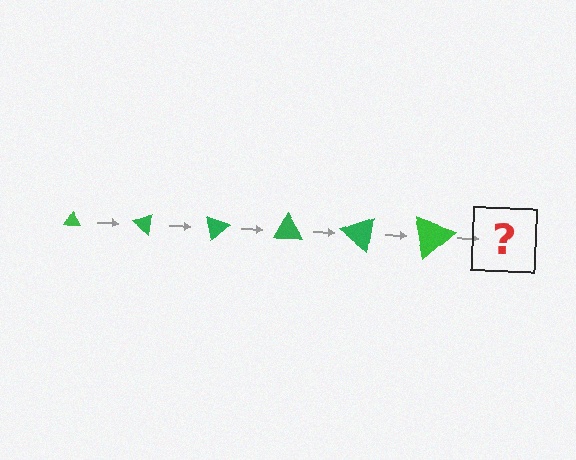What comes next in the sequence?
The next element should be a triangle, larger than the previous one and rotated 240 degrees from the start.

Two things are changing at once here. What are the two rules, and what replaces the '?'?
The two rules are that the triangle grows larger each step and it rotates 40 degrees each step. The '?' should be a triangle, larger than the previous one and rotated 240 degrees from the start.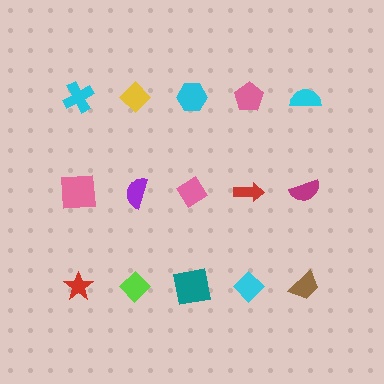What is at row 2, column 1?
A pink square.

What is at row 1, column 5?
A cyan semicircle.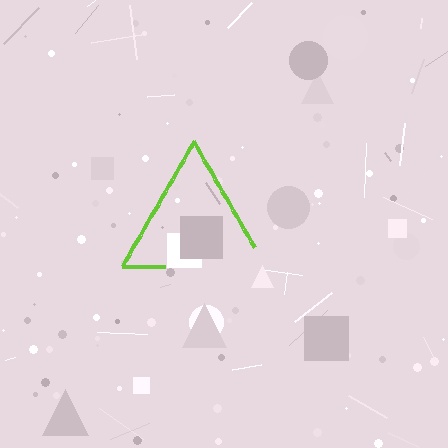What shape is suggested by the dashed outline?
The dashed outline suggests a triangle.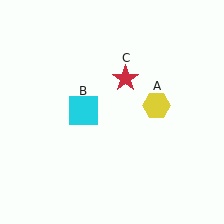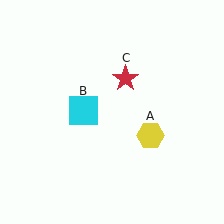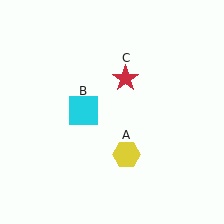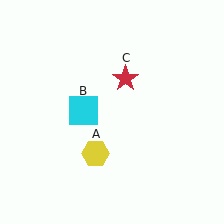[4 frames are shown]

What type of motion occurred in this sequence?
The yellow hexagon (object A) rotated clockwise around the center of the scene.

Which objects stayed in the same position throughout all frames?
Cyan square (object B) and red star (object C) remained stationary.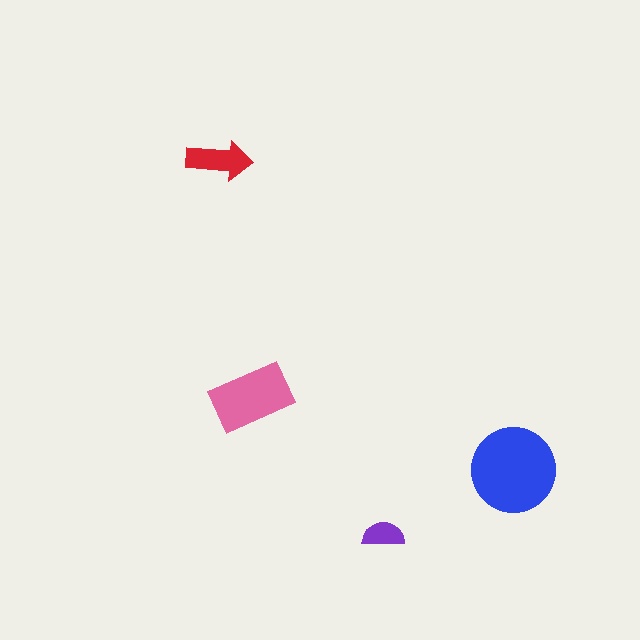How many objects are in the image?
There are 4 objects in the image.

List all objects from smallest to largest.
The purple semicircle, the red arrow, the pink rectangle, the blue circle.